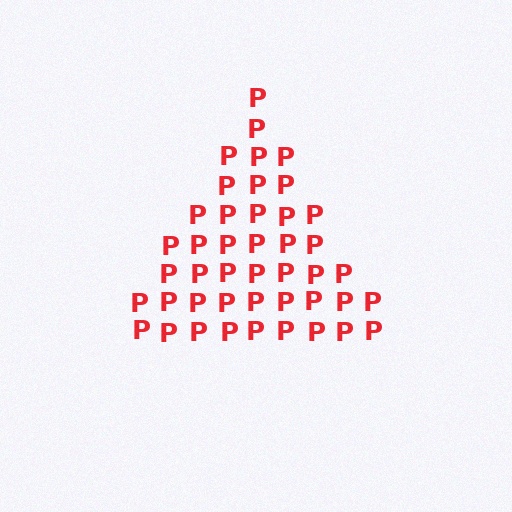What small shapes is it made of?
It is made of small letter P's.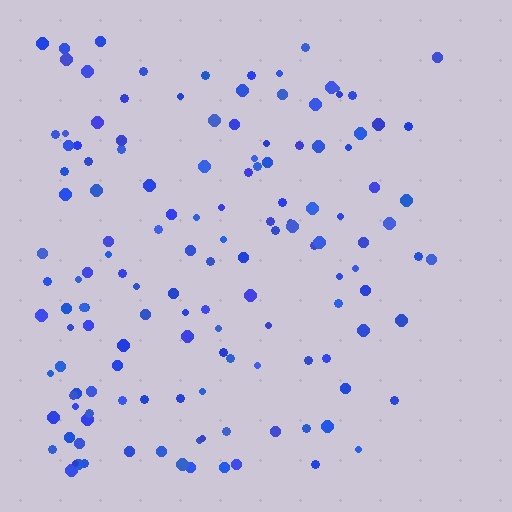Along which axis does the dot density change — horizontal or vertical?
Horizontal.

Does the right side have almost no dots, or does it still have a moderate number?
Still a moderate number, just noticeably fewer than the left.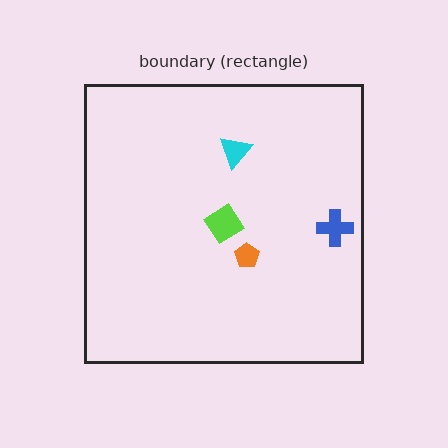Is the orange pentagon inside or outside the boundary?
Inside.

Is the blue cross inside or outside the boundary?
Inside.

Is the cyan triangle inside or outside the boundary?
Inside.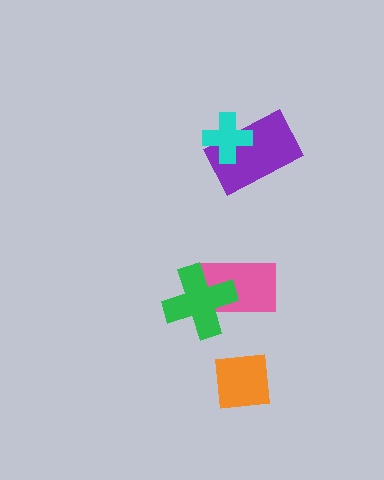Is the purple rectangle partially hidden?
Yes, it is partially covered by another shape.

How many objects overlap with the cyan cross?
1 object overlaps with the cyan cross.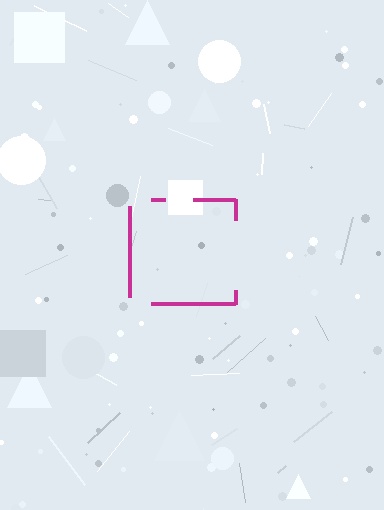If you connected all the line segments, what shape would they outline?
They would outline a square.